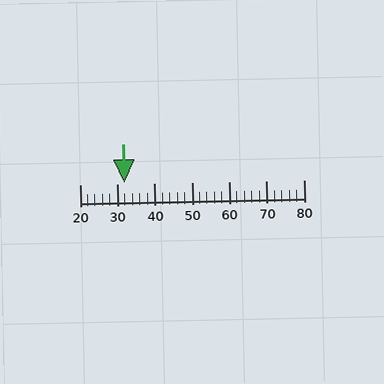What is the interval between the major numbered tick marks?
The major tick marks are spaced 10 units apart.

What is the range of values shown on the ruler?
The ruler shows values from 20 to 80.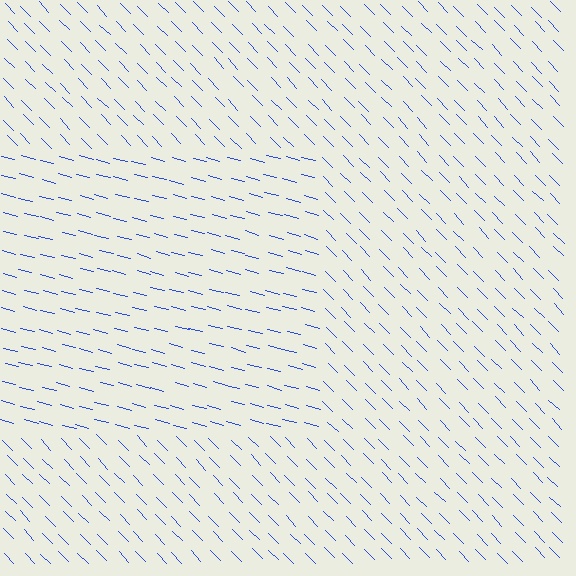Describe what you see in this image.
The image is filled with small blue line segments. A rectangle region in the image has lines oriented differently from the surrounding lines, creating a visible texture boundary.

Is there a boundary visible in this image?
Yes, there is a texture boundary formed by a change in line orientation.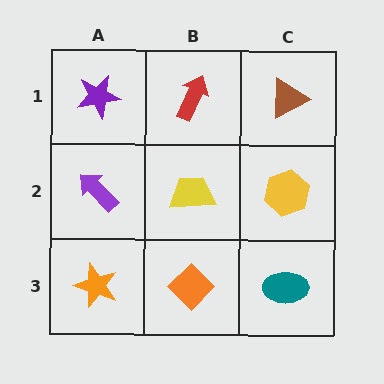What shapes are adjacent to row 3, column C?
A yellow hexagon (row 2, column C), an orange diamond (row 3, column B).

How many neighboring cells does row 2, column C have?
3.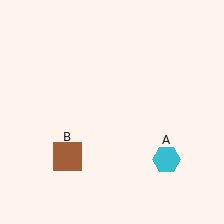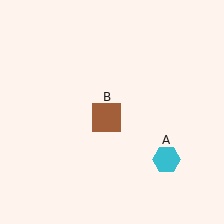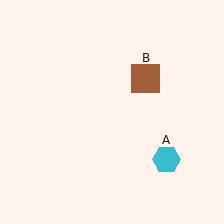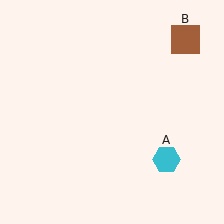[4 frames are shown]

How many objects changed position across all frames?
1 object changed position: brown square (object B).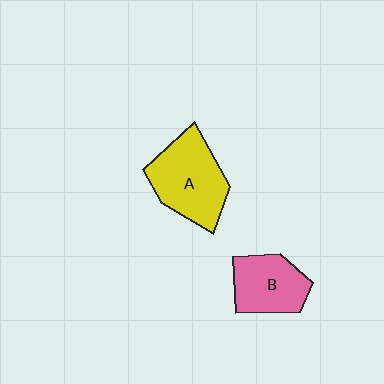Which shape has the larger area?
Shape A (yellow).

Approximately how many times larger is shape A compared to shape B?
Approximately 1.4 times.